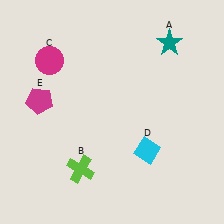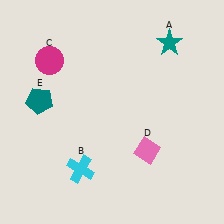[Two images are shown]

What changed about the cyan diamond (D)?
In Image 1, D is cyan. In Image 2, it changed to pink.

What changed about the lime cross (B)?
In Image 1, B is lime. In Image 2, it changed to cyan.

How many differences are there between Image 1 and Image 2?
There are 3 differences between the two images.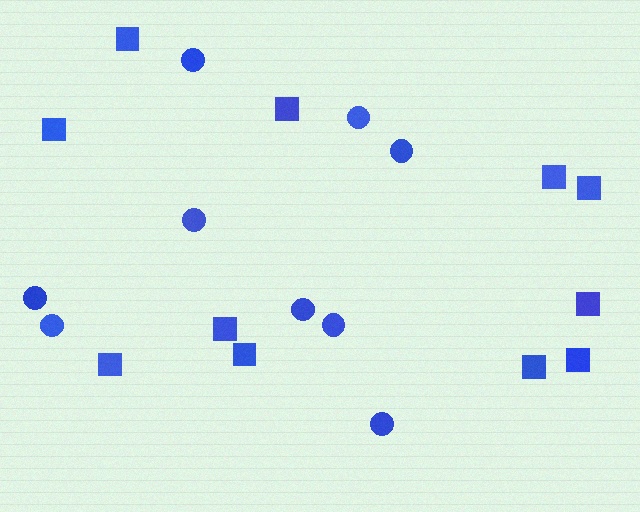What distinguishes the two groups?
There are 2 groups: one group of squares (11) and one group of circles (9).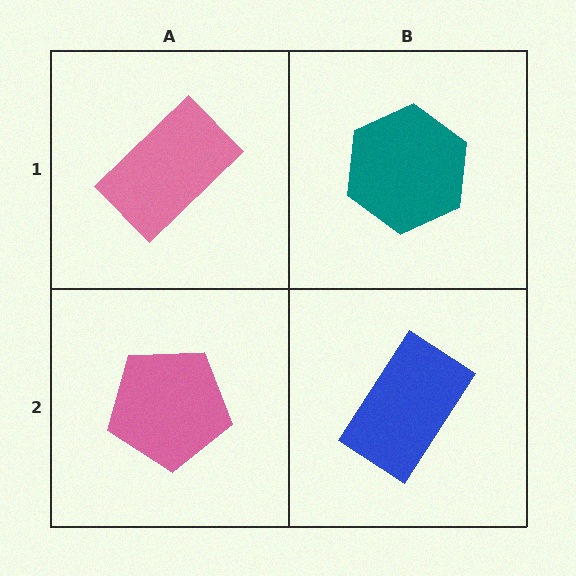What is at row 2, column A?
A pink pentagon.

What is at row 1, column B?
A teal hexagon.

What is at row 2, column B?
A blue rectangle.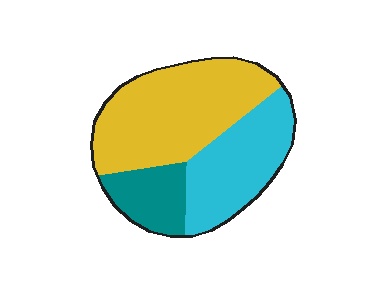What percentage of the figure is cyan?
Cyan covers roughly 35% of the figure.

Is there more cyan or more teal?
Cyan.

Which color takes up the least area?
Teal, at roughly 15%.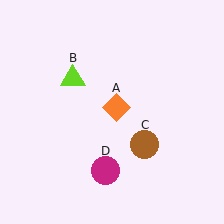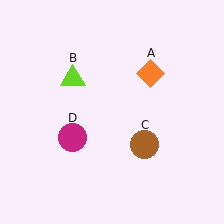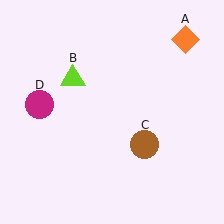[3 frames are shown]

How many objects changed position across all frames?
2 objects changed position: orange diamond (object A), magenta circle (object D).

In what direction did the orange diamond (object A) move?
The orange diamond (object A) moved up and to the right.